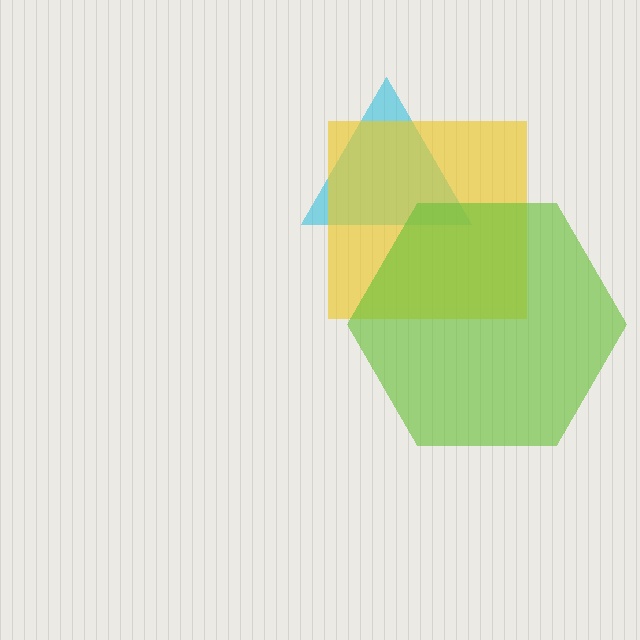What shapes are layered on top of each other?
The layered shapes are: a cyan triangle, a yellow square, a lime hexagon.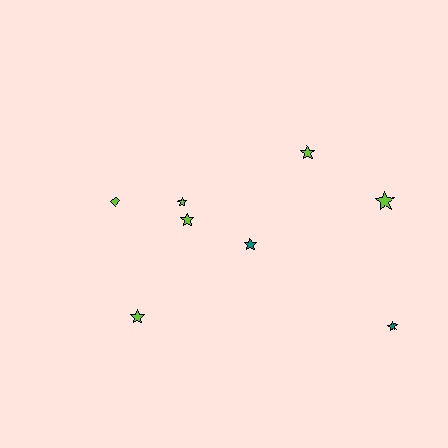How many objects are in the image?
There are 8 objects.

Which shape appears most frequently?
Star, with 7 objects.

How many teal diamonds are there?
There are no teal diamonds.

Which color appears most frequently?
Lime, with 6 objects.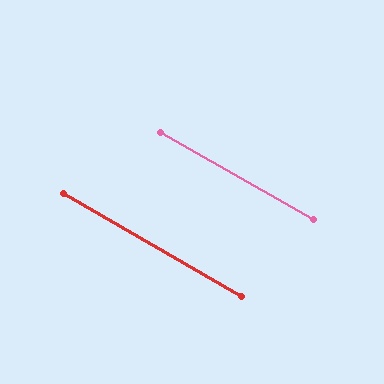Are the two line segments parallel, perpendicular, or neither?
Parallel — their directions differ by only 0.4°.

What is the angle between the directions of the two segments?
Approximately 0 degrees.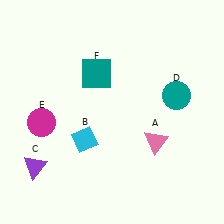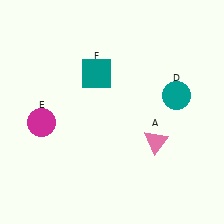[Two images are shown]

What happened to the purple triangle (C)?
The purple triangle (C) was removed in Image 2. It was in the bottom-left area of Image 1.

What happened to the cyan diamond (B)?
The cyan diamond (B) was removed in Image 2. It was in the bottom-left area of Image 1.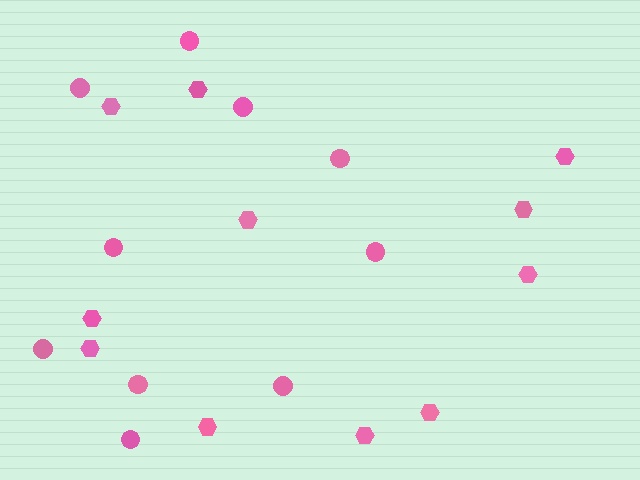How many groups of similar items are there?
There are 2 groups: one group of hexagons (11) and one group of circles (10).